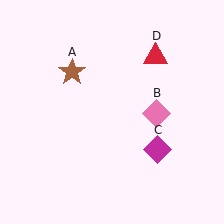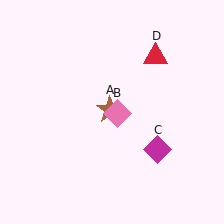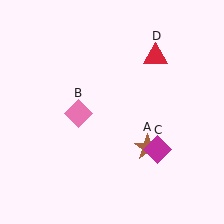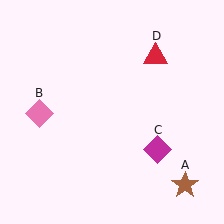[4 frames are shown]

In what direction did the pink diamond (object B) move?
The pink diamond (object B) moved left.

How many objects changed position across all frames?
2 objects changed position: brown star (object A), pink diamond (object B).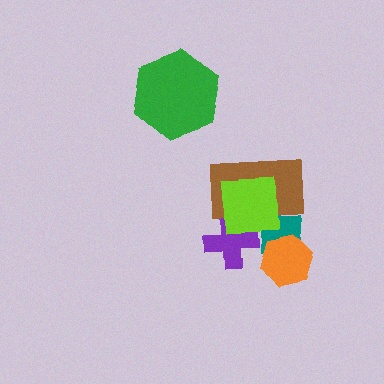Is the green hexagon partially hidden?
No, no other shape covers it.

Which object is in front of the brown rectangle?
The lime square is in front of the brown rectangle.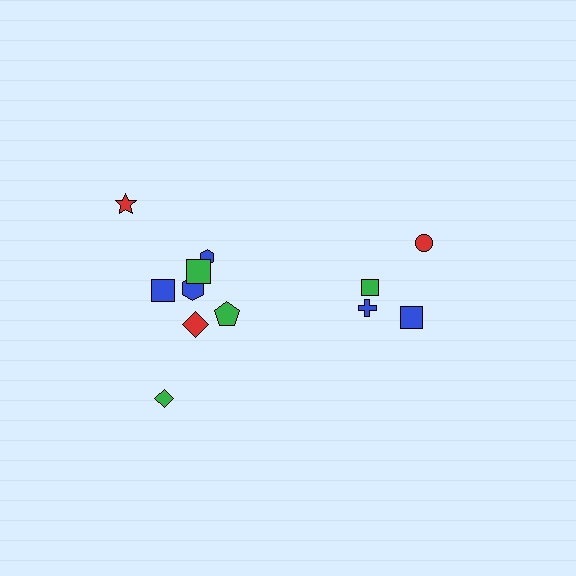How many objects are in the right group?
There are 4 objects.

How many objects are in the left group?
There are 8 objects.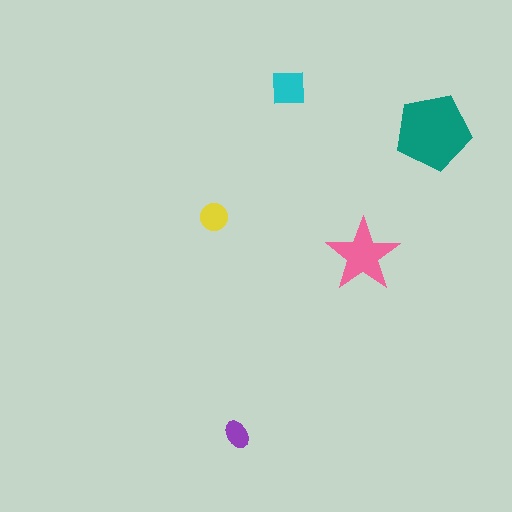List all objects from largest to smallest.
The teal pentagon, the pink star, the cyan square, the yellow circle, the purple ellipse.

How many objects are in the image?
There are 5 objects in the image.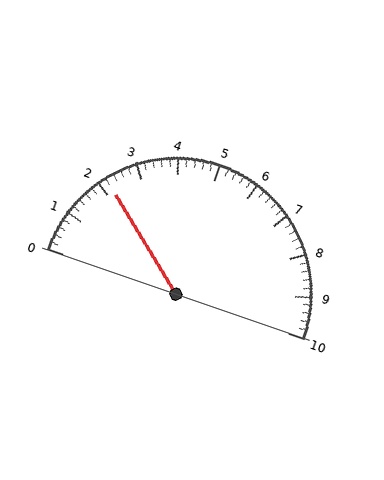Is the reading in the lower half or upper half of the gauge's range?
The reading is in the lower half of the range (0 to 10).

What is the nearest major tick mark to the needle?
The nearest major tick mark is 2.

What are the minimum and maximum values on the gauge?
The gauge ranges from 0 to 10.